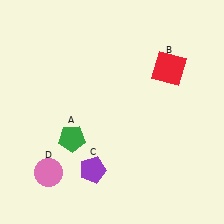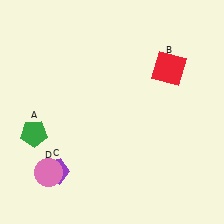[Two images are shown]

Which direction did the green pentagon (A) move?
The green pentagon (A) moved left.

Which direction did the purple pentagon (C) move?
The purple pentagon (C) moved left.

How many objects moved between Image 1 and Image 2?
2 objects moved between the two images.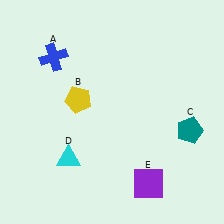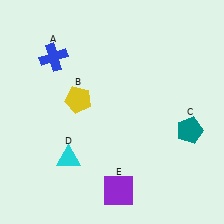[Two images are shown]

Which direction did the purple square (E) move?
The purple square (E) moved left.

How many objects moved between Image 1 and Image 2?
1 object moved between the two images.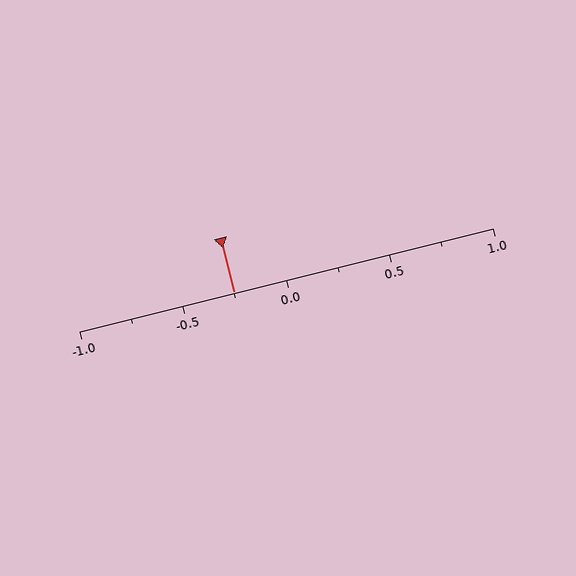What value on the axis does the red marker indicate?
The marker indicates approximately -0.25.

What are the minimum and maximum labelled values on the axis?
The axis runs from -1.0 to 1.0.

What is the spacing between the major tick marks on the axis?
The major ticks are spaced 0.5 apart.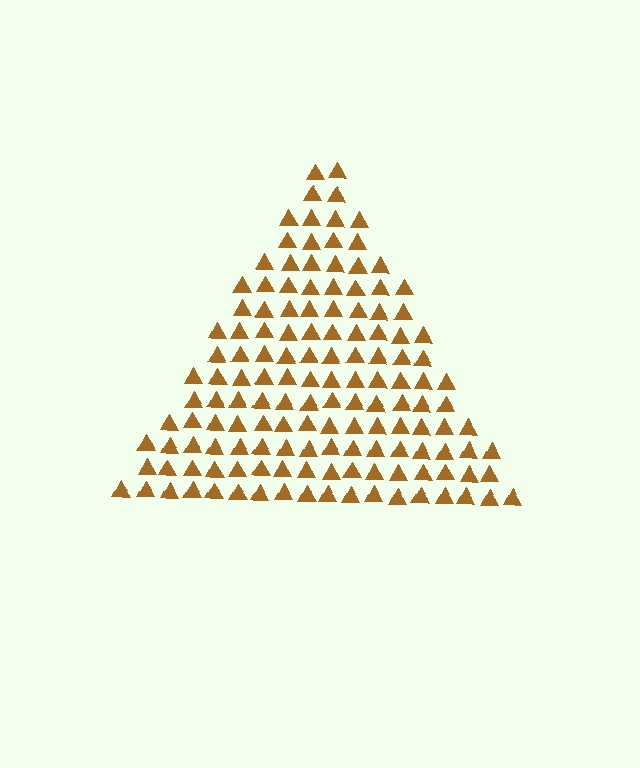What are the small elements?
The small elements are triangles.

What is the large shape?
The large shape is a triangle.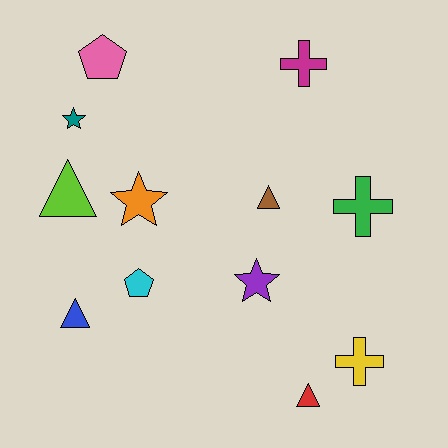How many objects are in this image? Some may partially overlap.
There are 12 objects.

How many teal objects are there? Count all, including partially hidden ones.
There is 1 teal object.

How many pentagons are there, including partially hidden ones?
There are 2 pentagons.